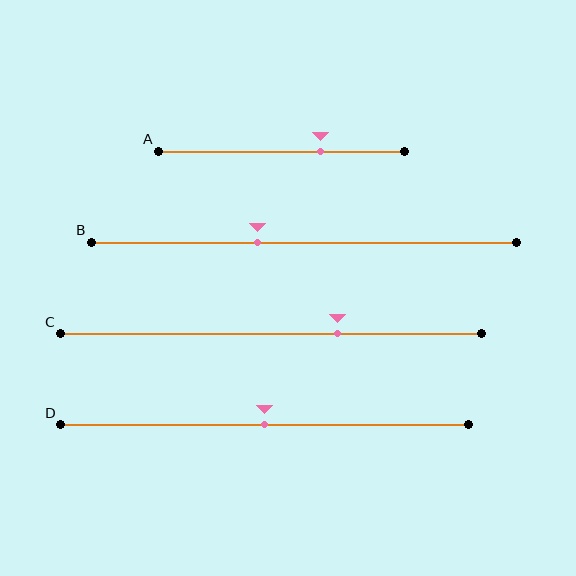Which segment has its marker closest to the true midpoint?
Segment D has its marker closest to the true midpoint.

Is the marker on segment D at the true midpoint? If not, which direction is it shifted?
Yes, the marker on segment D is at the true midpoint.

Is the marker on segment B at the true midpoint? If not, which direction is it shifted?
No, the marker on segment B is shifted to the left by about 11% of the segment length.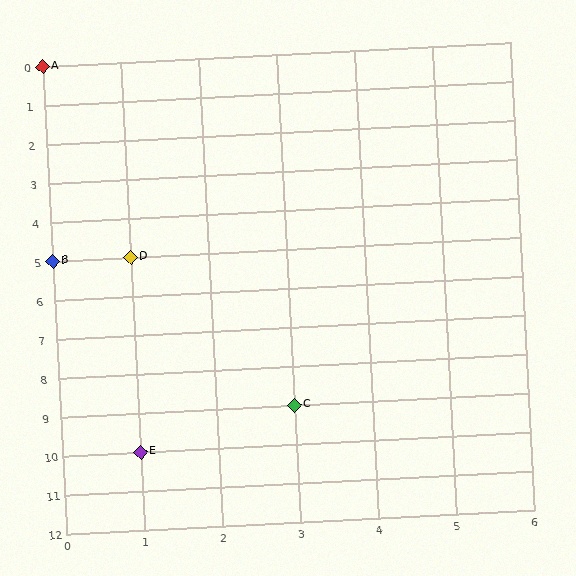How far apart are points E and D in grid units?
Points E and D are 5 rows apart.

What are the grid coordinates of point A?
Point A is at grid coordinates (0, 0).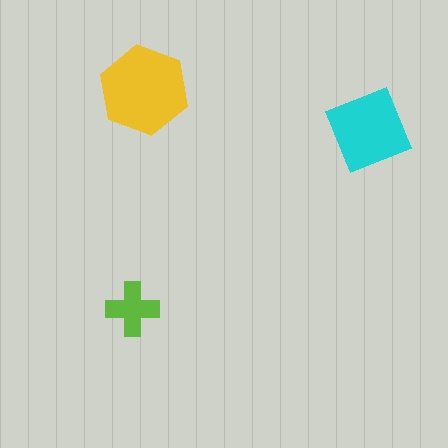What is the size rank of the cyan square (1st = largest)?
2nd.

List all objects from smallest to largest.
The lime cross, the cyan square, the yellow hexagon.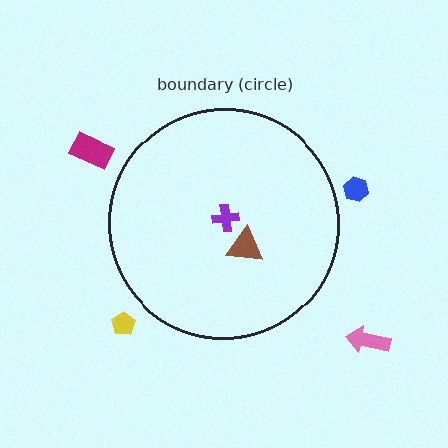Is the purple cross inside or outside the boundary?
Inside.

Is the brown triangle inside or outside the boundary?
Inside.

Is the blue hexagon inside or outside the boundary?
Outside.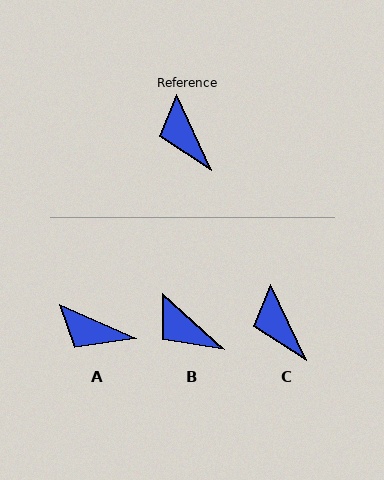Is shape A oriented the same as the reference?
No, it is off by about 41 degrees.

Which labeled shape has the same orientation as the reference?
C.